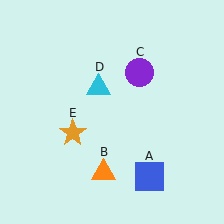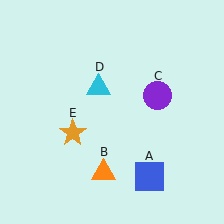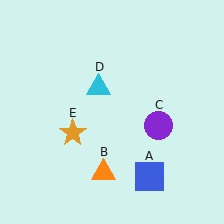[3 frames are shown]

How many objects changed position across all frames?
1 object changed position: purple circle (object C).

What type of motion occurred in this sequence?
The purple circle (object C) rotated clockwise around the center of the scene.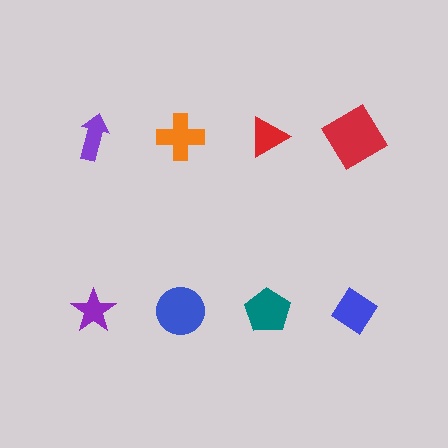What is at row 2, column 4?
A blue diamond.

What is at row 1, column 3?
A red triangle.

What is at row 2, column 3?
A teal pentagon.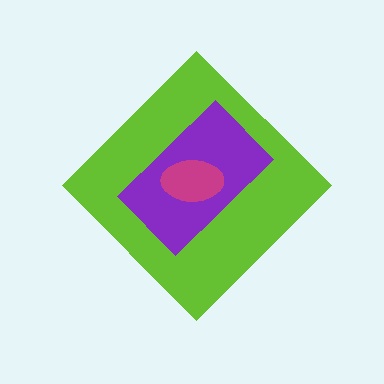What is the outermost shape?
The lime diamond.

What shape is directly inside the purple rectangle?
The magenta ellipse.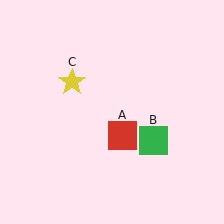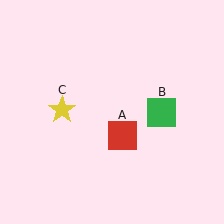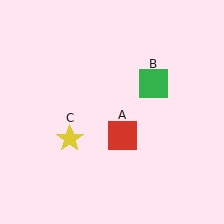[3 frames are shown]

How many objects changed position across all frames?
2 objects changed position: green square (object B), yellow star (object C).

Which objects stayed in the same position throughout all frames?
Red square (object A) remained stationary.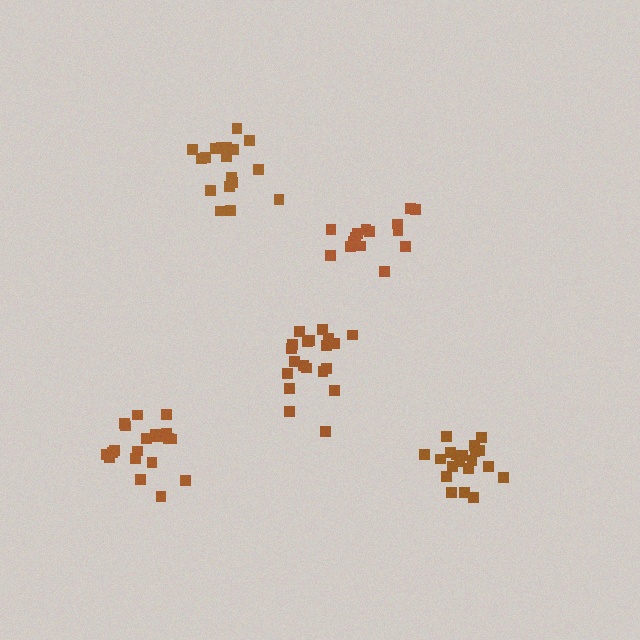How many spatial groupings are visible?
There are 5 spatial groupings.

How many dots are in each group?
Group 1: 18 dots, Group 2: 20 dots, Group 3: 20 dots, Group 4: 15 dots, Group 5: 20 dots (93 total).